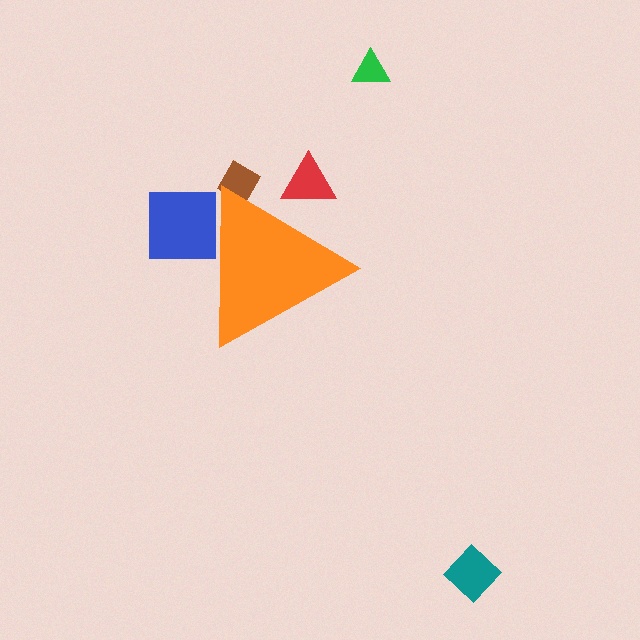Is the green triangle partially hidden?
No, the green triangle is fully visible.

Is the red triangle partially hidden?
Yes, the red triangle is partially hidden behind the orange triangle.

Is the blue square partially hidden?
Yes, the blue square is partially hidden behind the orange triangle.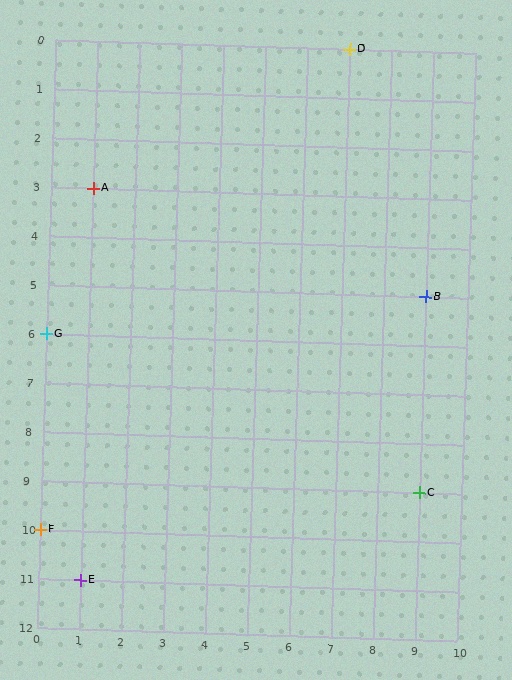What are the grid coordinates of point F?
Point F is at grid coordinates (0, 10).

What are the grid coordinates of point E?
Point E is at grid coordinates (1, 11).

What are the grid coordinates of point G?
Point G is at grid coordinates (0, 6).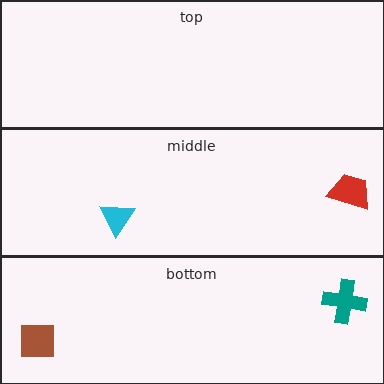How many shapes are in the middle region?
2.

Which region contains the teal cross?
The bottom region.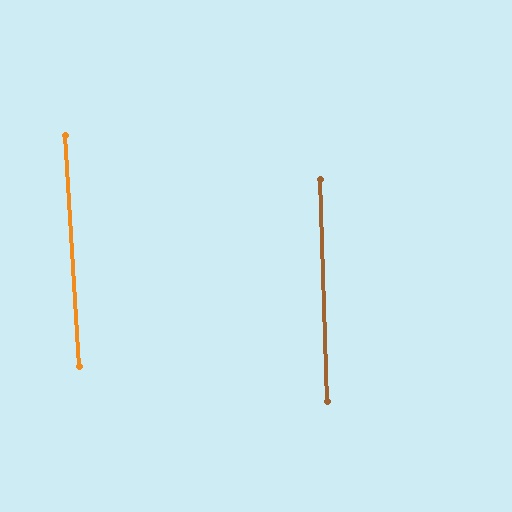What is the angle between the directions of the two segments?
Approximately 2 degrees.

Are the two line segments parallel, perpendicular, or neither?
Parallel — their directions differ by only 1.9°.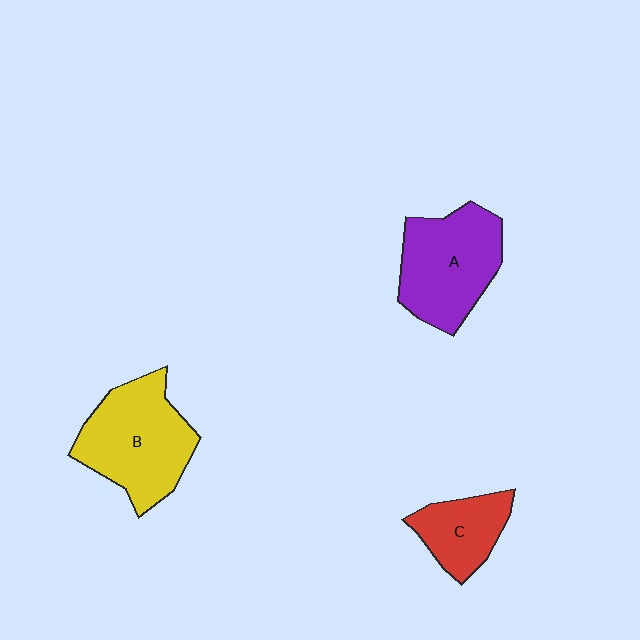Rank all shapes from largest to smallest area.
From largest to smallest: B (yellow), A (purple), C (red).